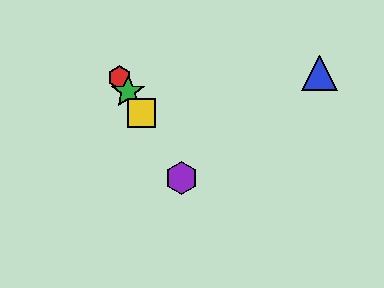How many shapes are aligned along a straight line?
4 shapes (the red hexagon, the green star, the yellow square, the purple hexagon) are aligned along a straight line.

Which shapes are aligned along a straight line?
The red hexagon, the green star, the yellow square, the purple hexagon are aligned along a straight line.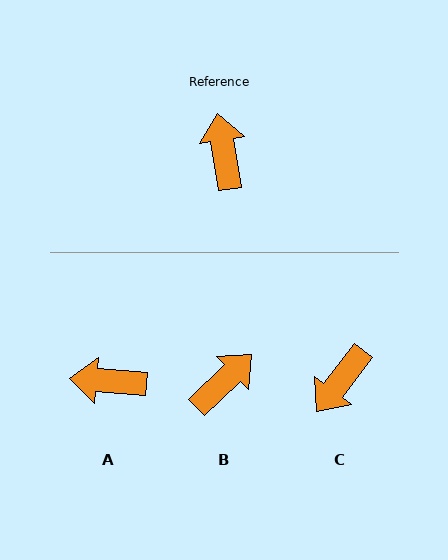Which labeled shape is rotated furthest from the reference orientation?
C, about 134 degrees away.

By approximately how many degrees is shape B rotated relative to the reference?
Approximately 56 degrees clockwise.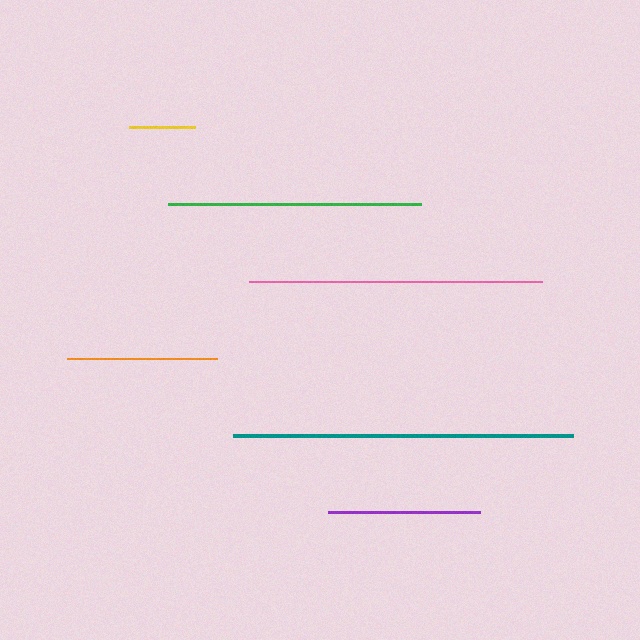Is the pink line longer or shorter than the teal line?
The teal line is longer than the pink line.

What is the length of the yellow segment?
The yellow segment is approximately 66 pixels long.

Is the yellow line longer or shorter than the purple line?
The purple line is longer than the yellow line.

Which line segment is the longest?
The teal line is the longest at approximately 339 pixels.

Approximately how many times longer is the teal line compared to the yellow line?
The teal line is approximately 5.2 times the length of the yellow line.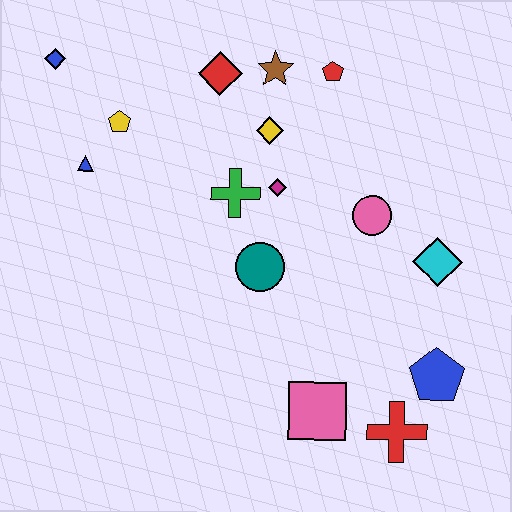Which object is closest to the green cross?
The magenta diamond is closest to the green cross.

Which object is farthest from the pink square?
The blue diamond is farthest from the pink square.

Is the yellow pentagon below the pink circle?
No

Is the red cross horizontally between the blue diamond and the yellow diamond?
No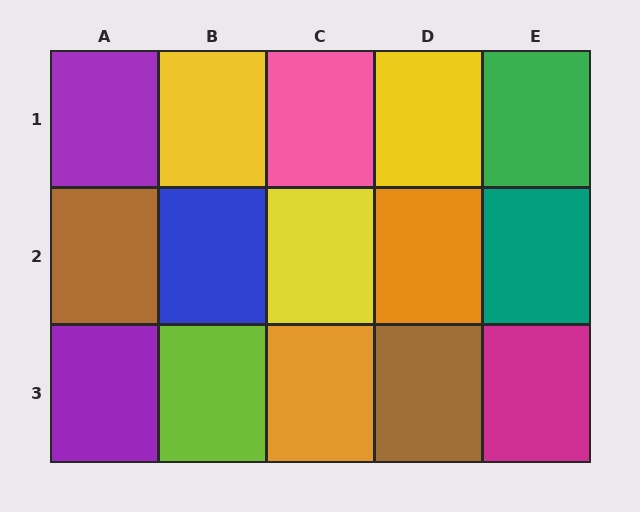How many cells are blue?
1 cell is blue.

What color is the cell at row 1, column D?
Yellow.